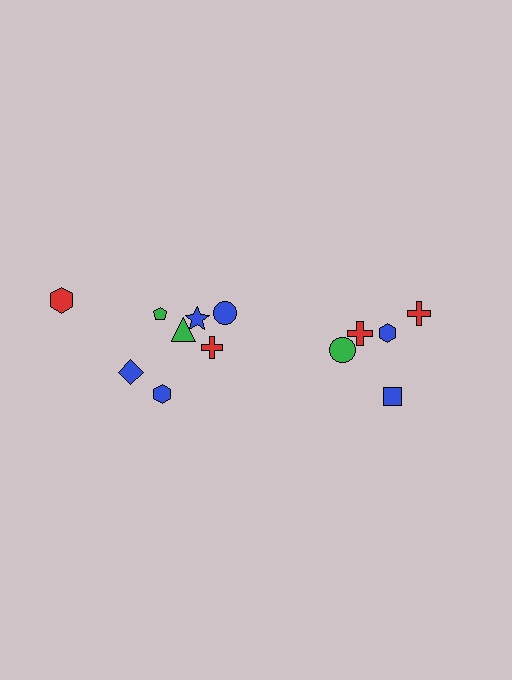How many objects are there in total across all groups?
There are 13 objects.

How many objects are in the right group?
There are 5 objects.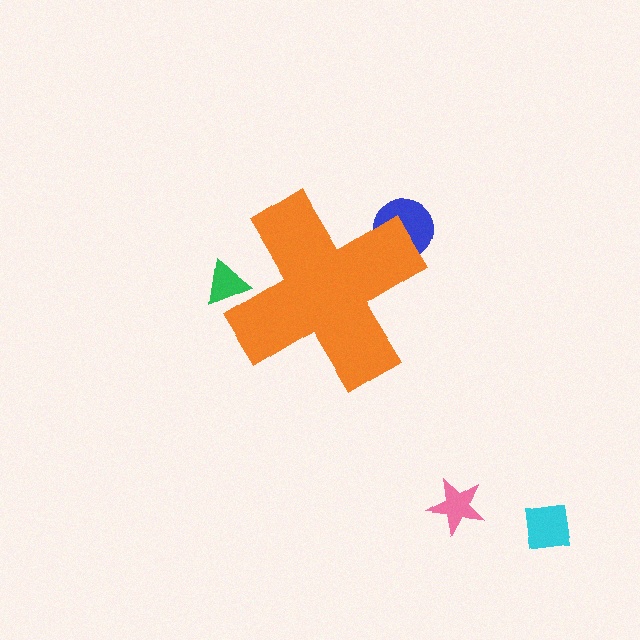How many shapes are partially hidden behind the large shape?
2 shapes are partially hidden.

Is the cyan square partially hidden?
No, the cyan square is fully visible.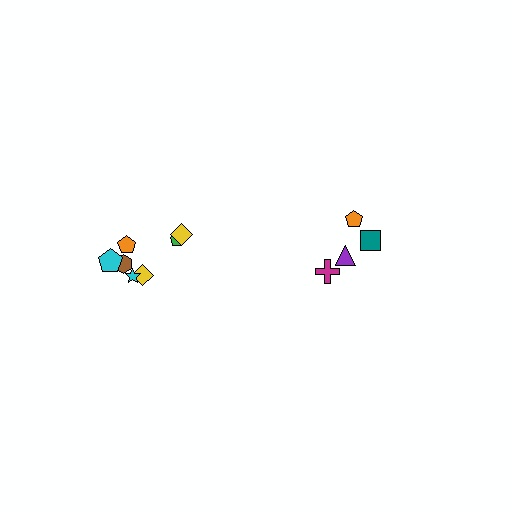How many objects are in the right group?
There are 4 objects.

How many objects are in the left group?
There are 7 objects.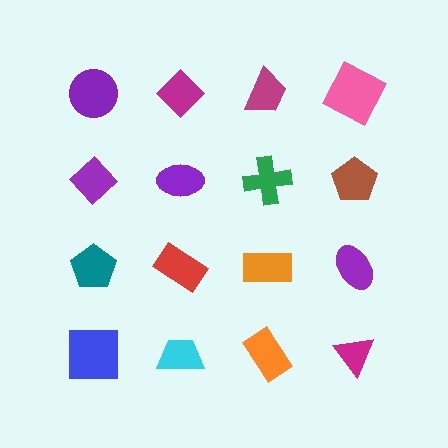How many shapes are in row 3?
4 shapes.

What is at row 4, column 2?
A cyan trapezoid.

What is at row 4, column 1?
A blue square.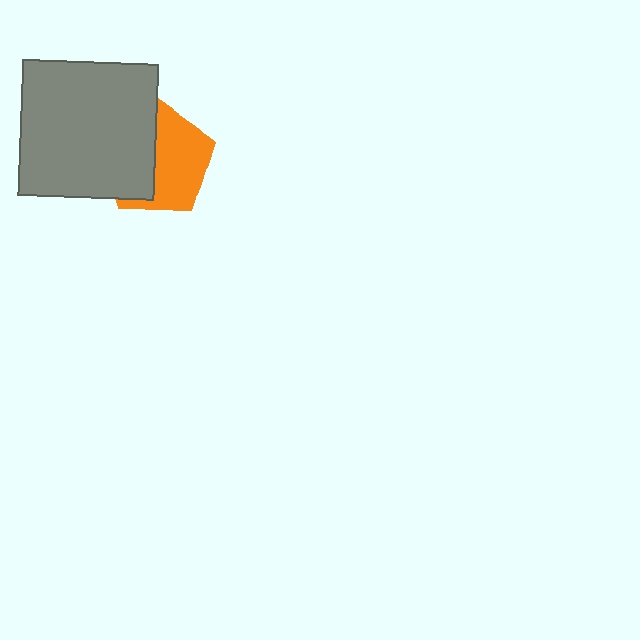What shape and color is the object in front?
The object in front is a gray square.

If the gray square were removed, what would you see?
You would see the complete orange pentagon.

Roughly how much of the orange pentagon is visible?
About half of it is visible (roughly 55%).